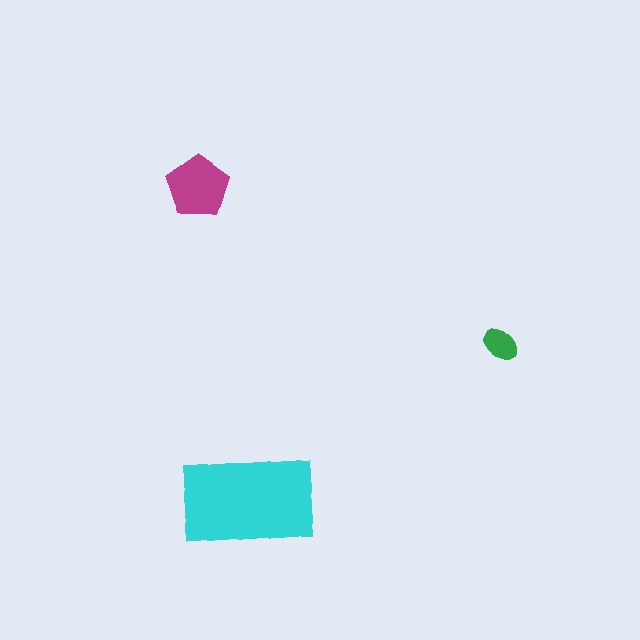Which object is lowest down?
The cyan rectangle is bottommost.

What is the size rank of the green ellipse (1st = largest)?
3rd.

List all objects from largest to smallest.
The cyan rectangle, the magenta pentagon, the green ellipse.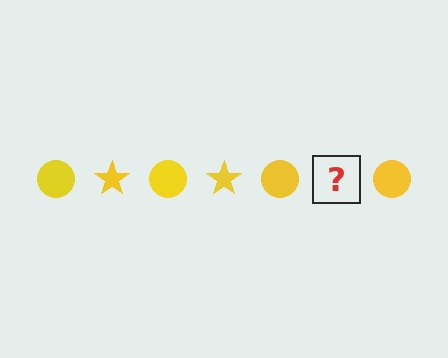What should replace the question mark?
The question mark should be replaced with a yellow star.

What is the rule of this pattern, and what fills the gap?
The rule is that the pattern cycles through circle, star shapes in yellow. The gap should be filled with a yellow star.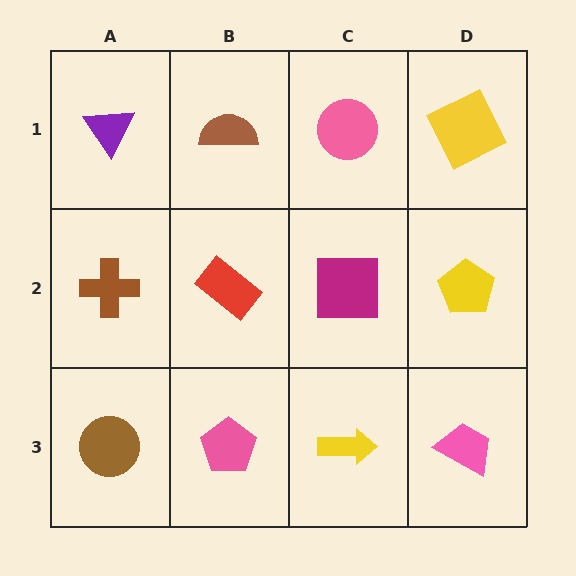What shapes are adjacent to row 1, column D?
A yellow pentagon (row 2, column D), a pink circle (row 1, column C).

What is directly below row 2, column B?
A pink pentagon.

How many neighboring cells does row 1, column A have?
2.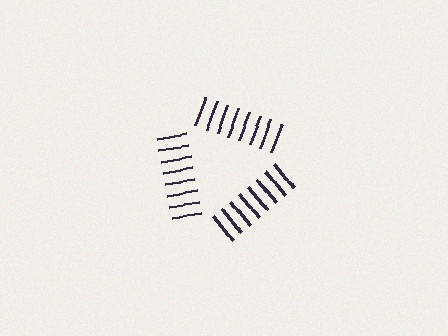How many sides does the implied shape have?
3 sides — the line-ends trace a triangle.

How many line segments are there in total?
24 — 8 along each of the 3 edges.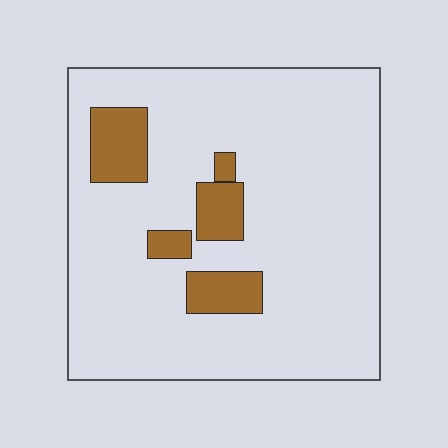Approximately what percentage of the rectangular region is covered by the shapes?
Approximately 15%.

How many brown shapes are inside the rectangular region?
5.